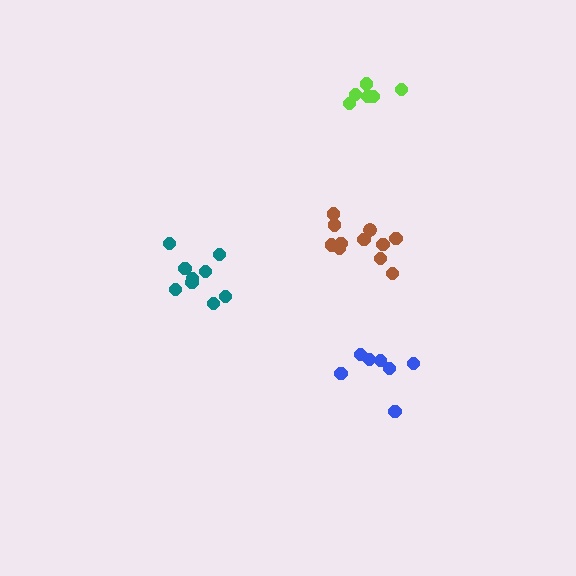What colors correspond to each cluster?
The clusters are colored: teal, lime, blue, brown.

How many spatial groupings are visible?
There are 4 spatial groupings.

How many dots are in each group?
Group 1: 9 dots, Group 2: 6 dots, Group 3: 7 dots, Group 4: 11 dots (33 total).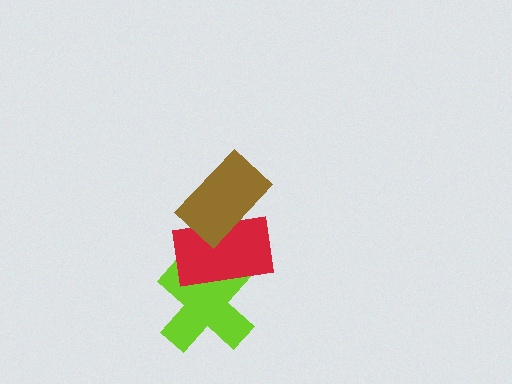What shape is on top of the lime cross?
The red rectangle is on top of the lime cross.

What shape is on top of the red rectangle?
The brown rectangle is on top of the red rectangle.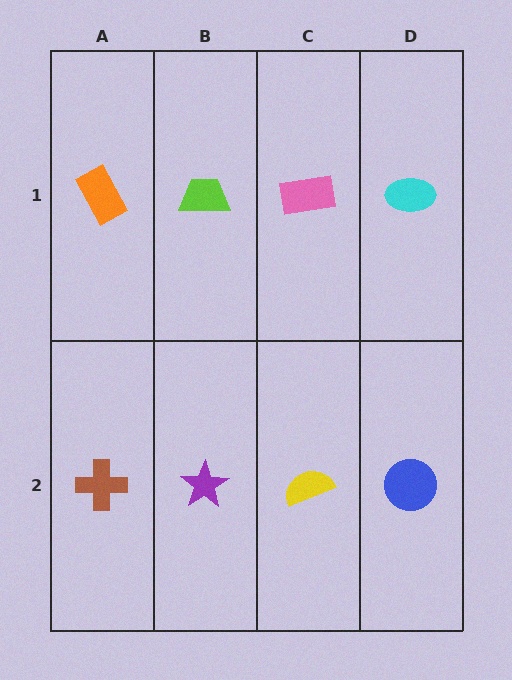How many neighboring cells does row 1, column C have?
3.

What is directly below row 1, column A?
A brown cross.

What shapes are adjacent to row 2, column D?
A cyan ellipse (row 1, column D), a yellow semicircle (row 2, column C).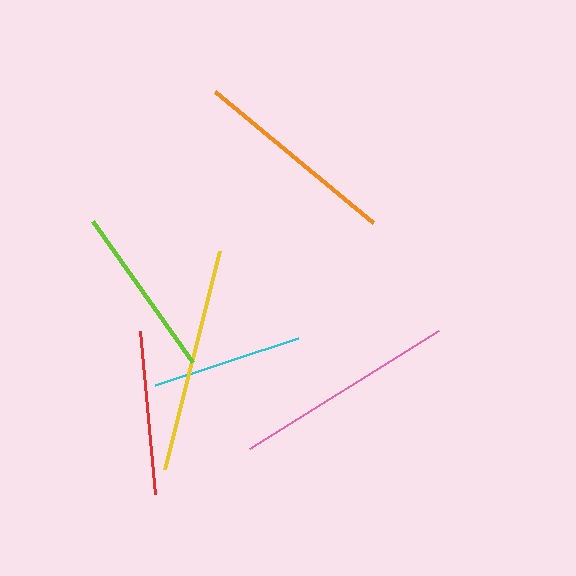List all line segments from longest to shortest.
From longest to shortest: yellow, pink, orange, lime, red, cyan.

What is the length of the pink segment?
The pink segment is approximately 223 pixels long.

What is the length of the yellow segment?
The yellow segment is approximately 225 pixels long.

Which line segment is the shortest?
The cyan line is the shortest at approximately 151 pixels.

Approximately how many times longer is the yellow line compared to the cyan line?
The yellow line is approximately 1.5 times the length of the cyan line.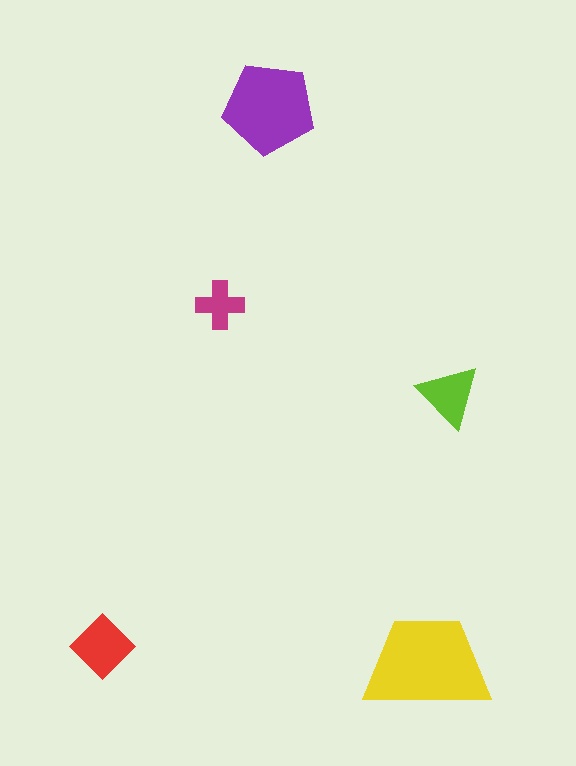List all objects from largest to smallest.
The yellow trapezoid, the purple pentagon, the red diamond, the lime triangle, the magenta cross.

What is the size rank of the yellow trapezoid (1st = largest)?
1st.